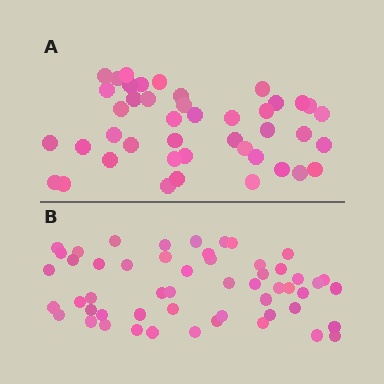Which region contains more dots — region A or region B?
Region B (the bottom region) has more dots.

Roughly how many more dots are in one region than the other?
Region B has roughly 10 or so more dots than region A.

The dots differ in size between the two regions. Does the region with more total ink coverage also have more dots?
No. Region A has more total ink coverage because its dots are larger, but region B actually contains more individual dots. Total area can be misleading — the number of items is what matters here.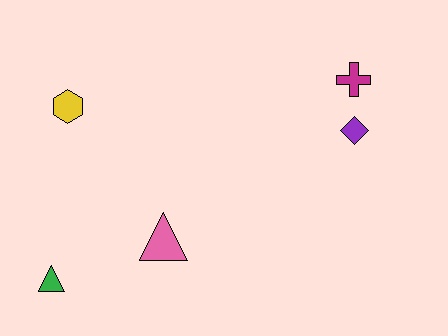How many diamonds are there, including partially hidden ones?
There is 1 diamond.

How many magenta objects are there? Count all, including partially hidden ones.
There is 1 magenta object.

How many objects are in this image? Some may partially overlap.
There are 5 objects.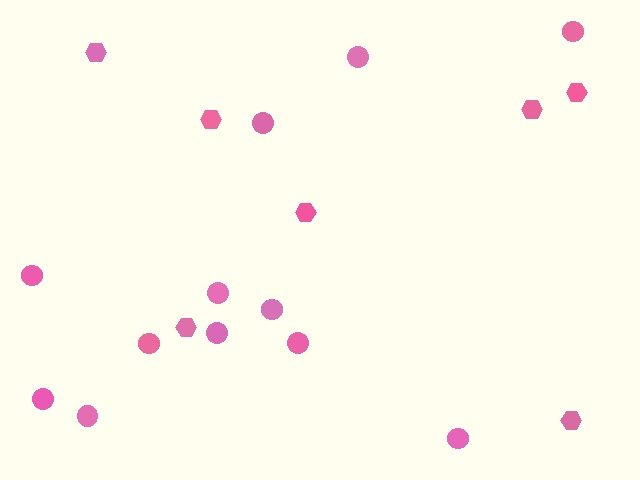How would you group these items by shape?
There are 2 groups: one group of circles (12) and one group of hexagons (7).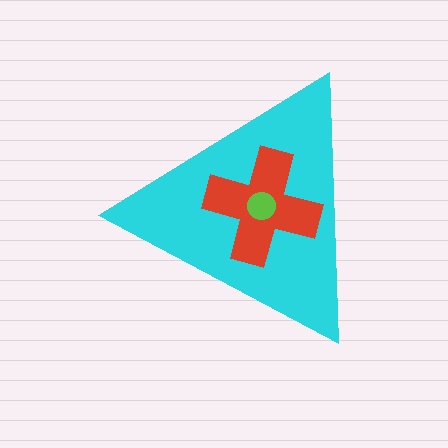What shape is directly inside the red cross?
The lime circle.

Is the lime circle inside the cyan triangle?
Yes.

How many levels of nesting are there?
3.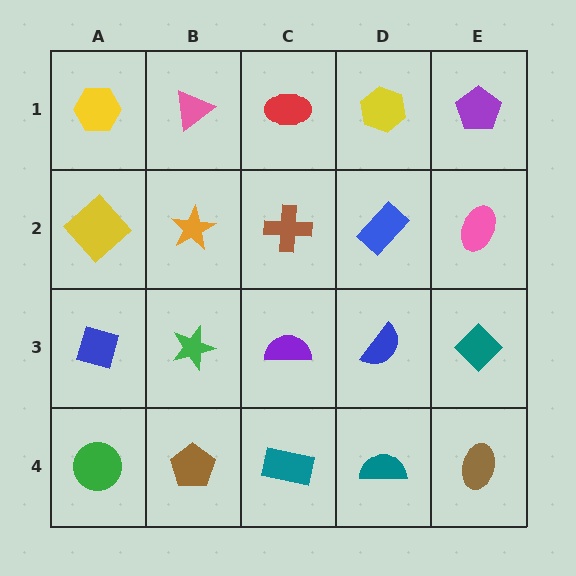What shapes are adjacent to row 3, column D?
A blue rectangle (row 2, column D), a teal semicircle (row 4, column D), a purple semicircle (row 3, column C), a teal diamond (row 3, column E).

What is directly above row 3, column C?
A brown cross.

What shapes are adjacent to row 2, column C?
A red ellipse (row 1, column C), a purple semicircle (row 3, column C), an orange star (row 2, column B), a blue rectangle (row 2, column D).